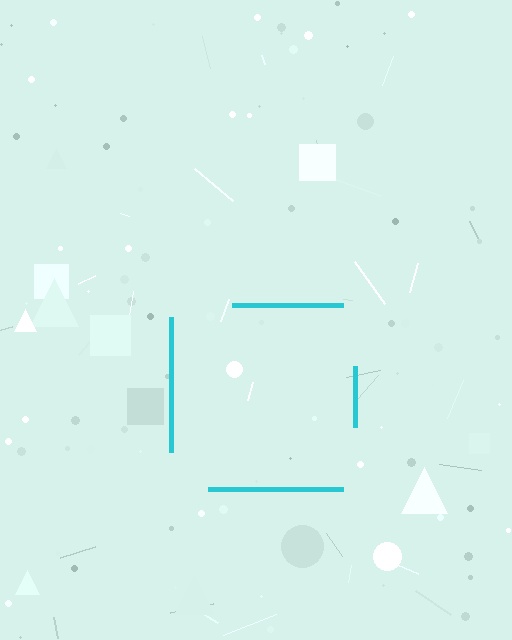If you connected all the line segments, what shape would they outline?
They would outline a square.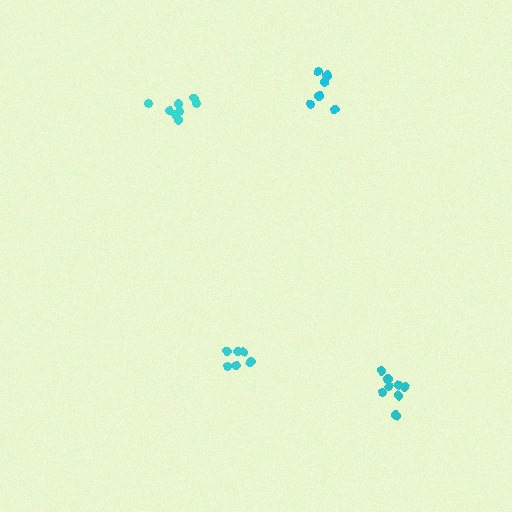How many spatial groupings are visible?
There are 4 spatial groupings.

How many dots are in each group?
Group 1: 6 dots, Group 2: 6 dots, Group 3: 8 dots, Group 4: 9 dots (29 total).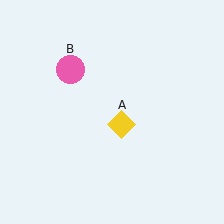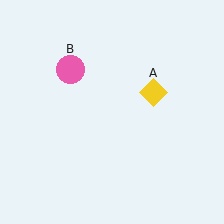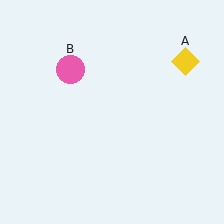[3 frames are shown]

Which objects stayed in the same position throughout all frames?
Pink circle (object B) remained stationary.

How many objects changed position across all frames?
1 object changed position: yellow diamond (object A).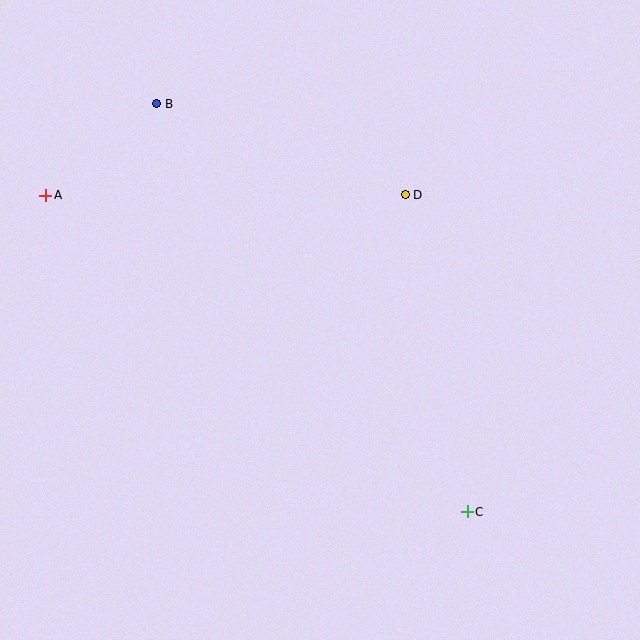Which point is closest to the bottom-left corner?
Point A is closest to the bottom-left corner.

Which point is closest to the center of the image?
Point D at (405, 195) is closest to the center.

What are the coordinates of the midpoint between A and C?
The midpoint between A and C is at (257, 353).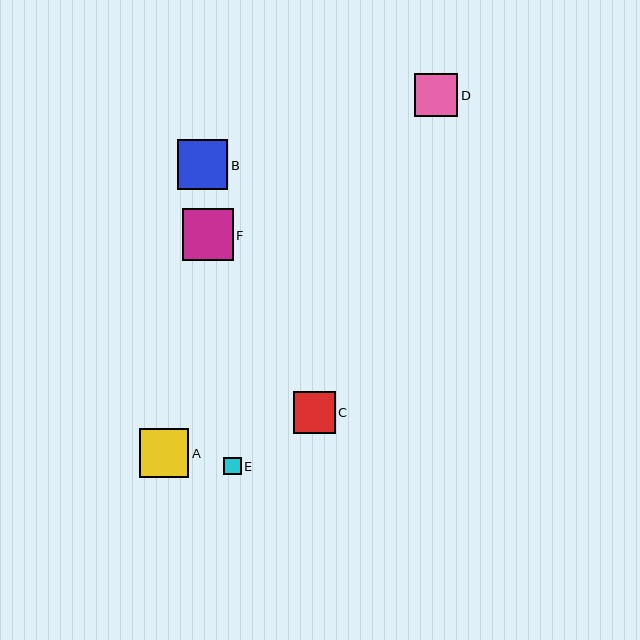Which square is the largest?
Square F is the largest with a size of approximately 51 pixels.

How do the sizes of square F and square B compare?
Square F and square B are approximately the same size.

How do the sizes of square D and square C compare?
Square D and square C are approximately the same size.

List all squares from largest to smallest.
From largest to smallest: F, B, A, D, C, E.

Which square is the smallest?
Square E is the smallest with a size of approximately 18 pixels.